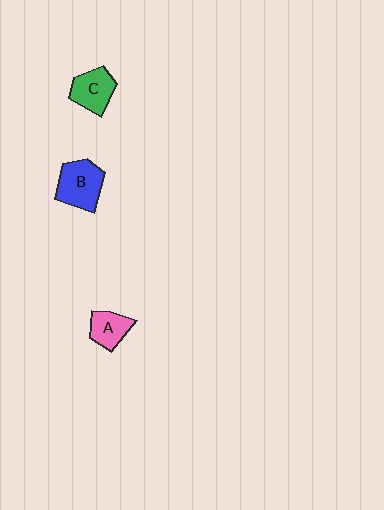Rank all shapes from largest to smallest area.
From largest to smallest: B (blue), C (green), A (pink).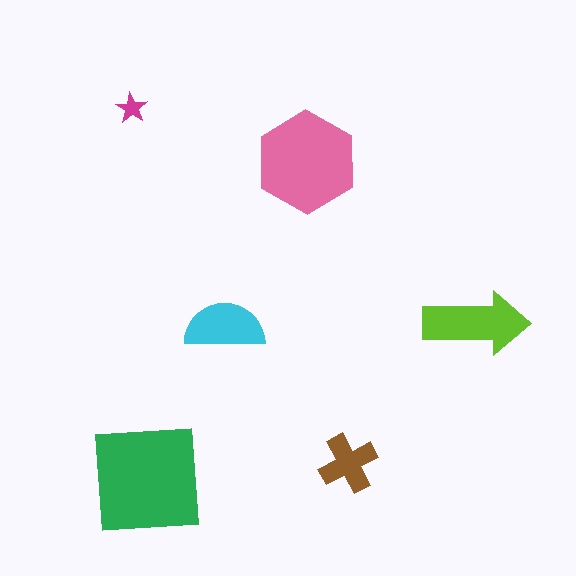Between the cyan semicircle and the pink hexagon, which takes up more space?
The pink hexagon.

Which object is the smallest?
The magenta star.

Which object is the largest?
The green square.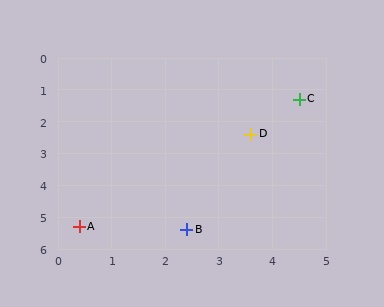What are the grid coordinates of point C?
Point C is at approximately (4.5, 1.3).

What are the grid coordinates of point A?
Point A is at approximately (0.4, 5.3).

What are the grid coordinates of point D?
Point D is at approximately (3.6, 2.4).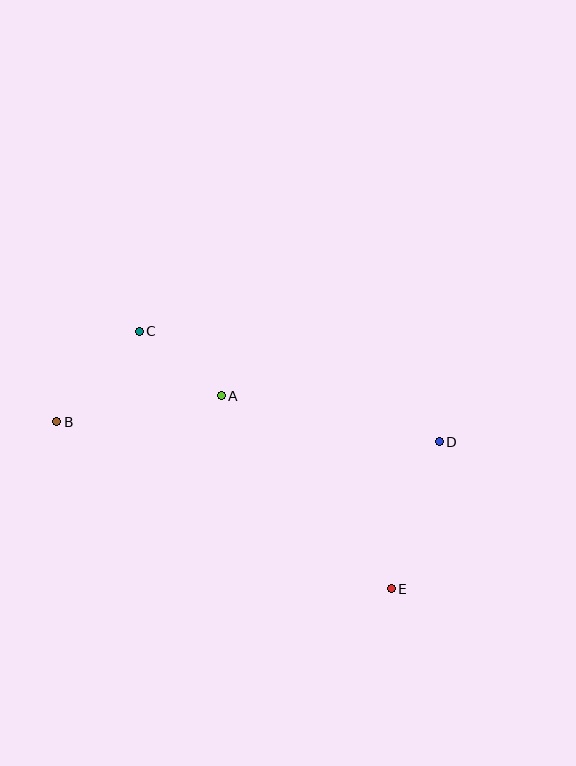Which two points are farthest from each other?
Points B and D are farthest from each other.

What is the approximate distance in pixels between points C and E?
The distance between C and E is approximately 360 pixels.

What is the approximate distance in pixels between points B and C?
The distance between B and C is approximately 122 pixels.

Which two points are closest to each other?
Points A and C are closest to each other.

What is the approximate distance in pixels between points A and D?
The distance between A and D is approximately 223 pixels.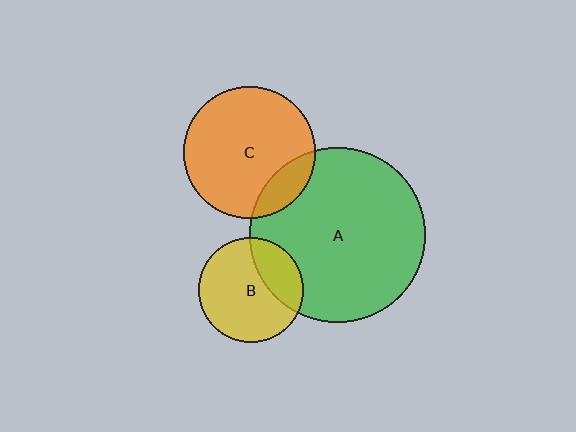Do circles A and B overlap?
Yes.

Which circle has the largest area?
Circle A (green).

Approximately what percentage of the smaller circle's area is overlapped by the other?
Approximately 25%.